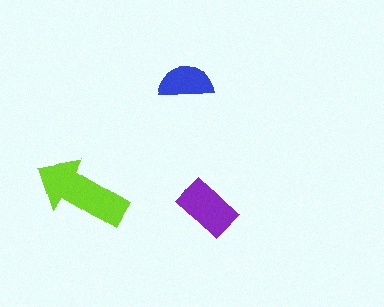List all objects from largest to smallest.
The lime arrow, the purple rectangle, the blue semicircle.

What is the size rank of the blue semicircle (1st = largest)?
3rd.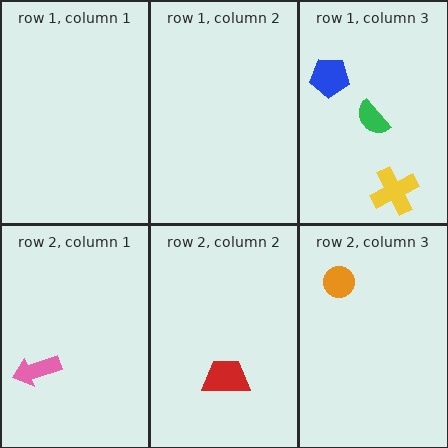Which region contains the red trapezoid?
The row 2, column 2 region.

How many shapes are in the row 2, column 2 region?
1.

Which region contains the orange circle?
The row 2, column 3 region.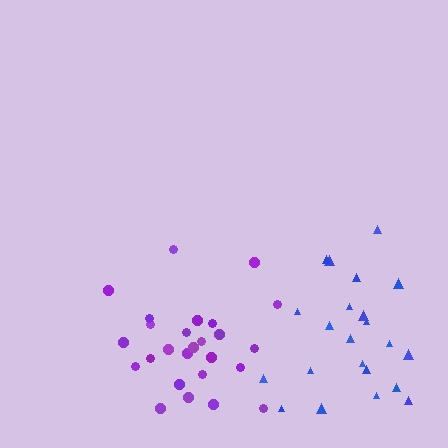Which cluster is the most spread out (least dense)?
Purple.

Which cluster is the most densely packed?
Blue.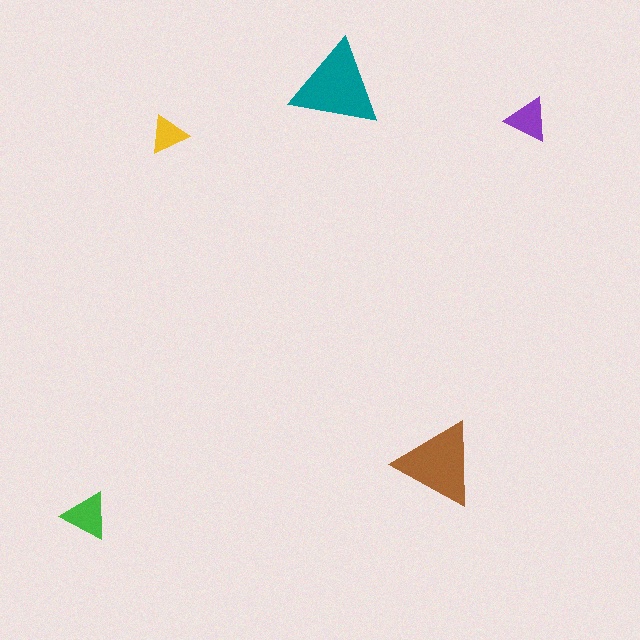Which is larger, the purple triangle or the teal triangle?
The teal one.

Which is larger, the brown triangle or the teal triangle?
The teal one.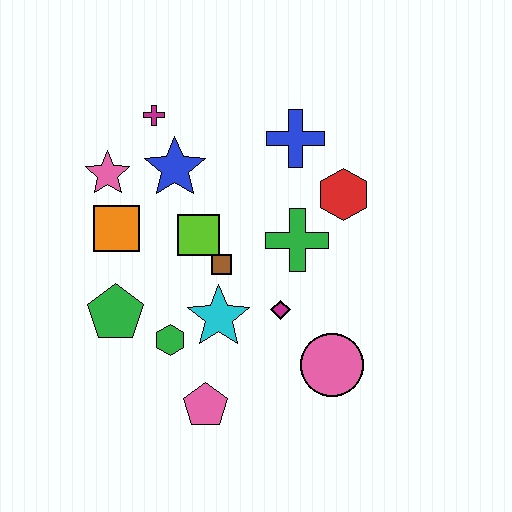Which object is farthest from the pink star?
The pink circle is farthest from the pink star.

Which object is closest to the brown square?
The lime square is closest to the brown square.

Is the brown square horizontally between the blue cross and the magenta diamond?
No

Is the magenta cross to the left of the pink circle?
Yes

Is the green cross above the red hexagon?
No